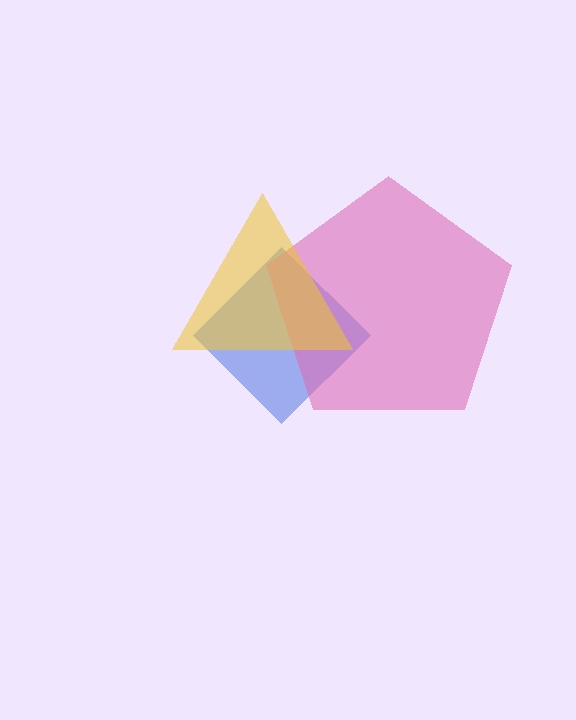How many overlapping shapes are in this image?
There are 3 overlapping shapes in the image.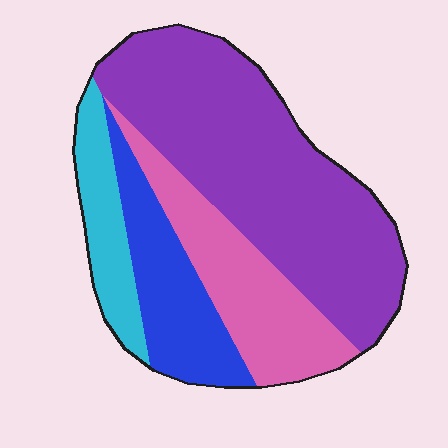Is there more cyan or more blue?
Blue.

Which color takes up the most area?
Purple, at roughly 50%.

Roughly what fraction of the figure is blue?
Blue covers about 15% of the figure.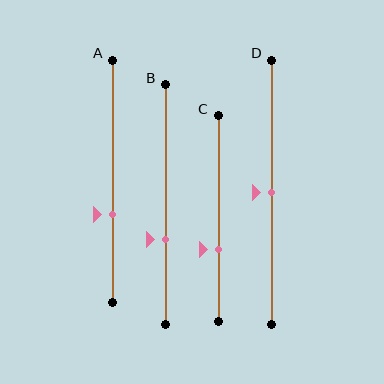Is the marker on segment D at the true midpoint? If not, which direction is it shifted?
Yes, the marker on segment D is at the true midpoint.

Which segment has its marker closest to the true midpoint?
Segment D has its marker closest to the true midpoint.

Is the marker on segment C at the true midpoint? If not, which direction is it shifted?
No, the marker on segment C is shifted downward by about 15% of the segment length.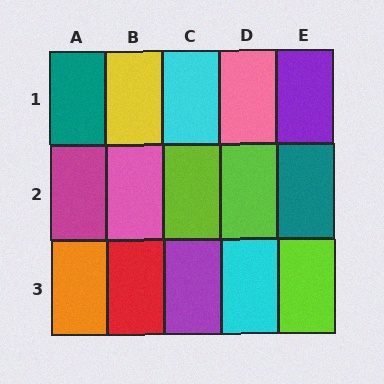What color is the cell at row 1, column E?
Purple.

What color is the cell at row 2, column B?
Pink.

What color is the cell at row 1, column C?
Cyan.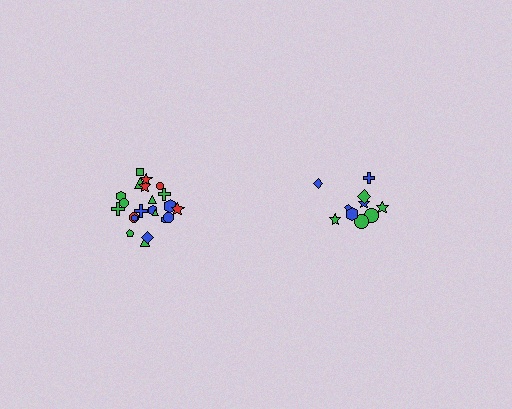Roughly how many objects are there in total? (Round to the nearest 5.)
Roughly 30 objects in total.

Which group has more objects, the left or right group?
The left group.